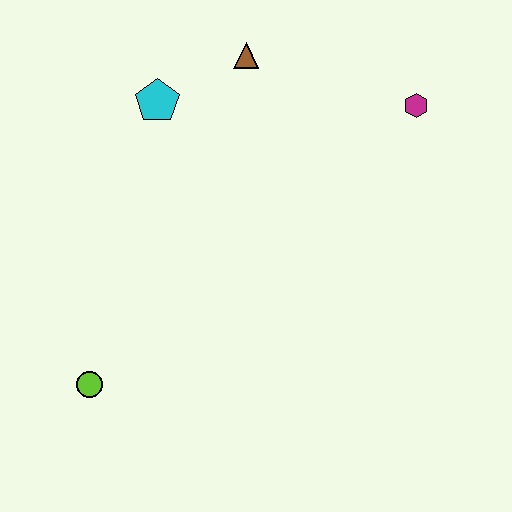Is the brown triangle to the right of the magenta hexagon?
No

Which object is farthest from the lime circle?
The magenta hexagon is farthest from the lime circle.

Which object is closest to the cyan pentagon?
The brown triangle is closest to the cyan pentagon.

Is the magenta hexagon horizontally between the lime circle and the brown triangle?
No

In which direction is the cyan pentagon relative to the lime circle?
The cyan pentagon is above the lime circle.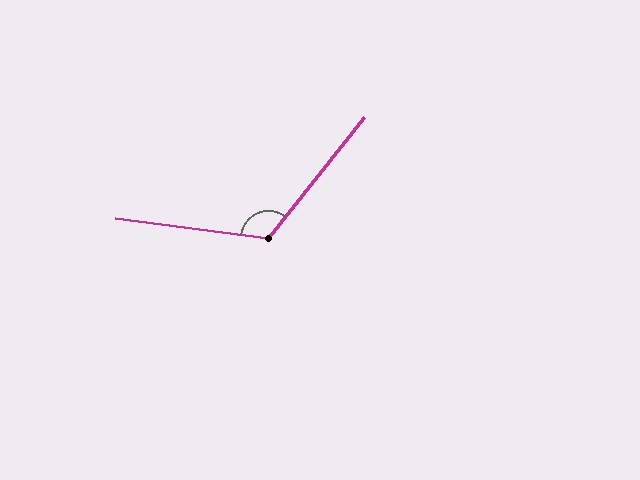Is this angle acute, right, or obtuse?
It is obtuse.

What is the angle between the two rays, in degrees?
Approximately 120 degrees.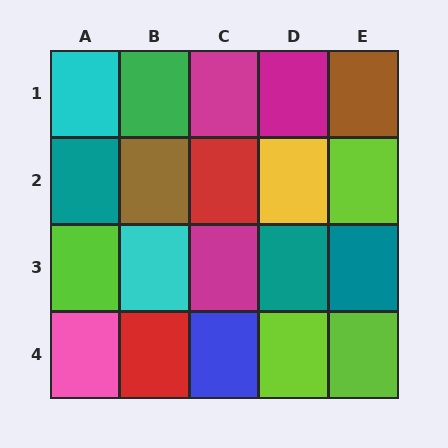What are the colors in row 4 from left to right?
Pink, red, blue, lime, lime.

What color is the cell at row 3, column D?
Teal.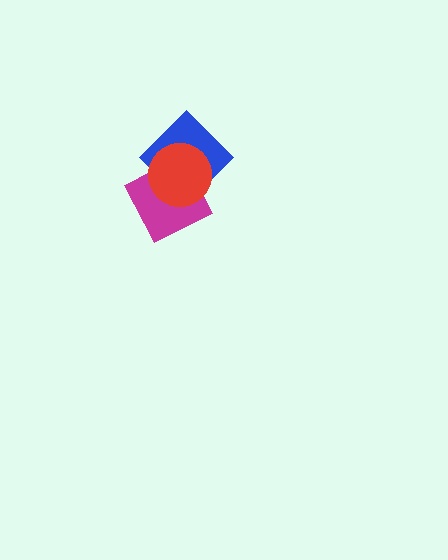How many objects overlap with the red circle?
2 objects overlap with the red circle.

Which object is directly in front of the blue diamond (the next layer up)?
The magenta diamond is directly in front of the blue diamond.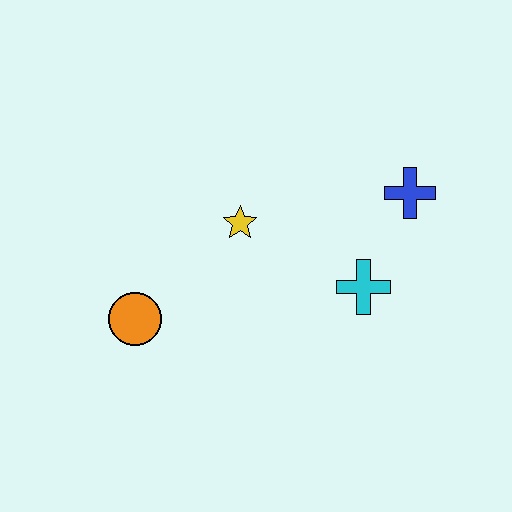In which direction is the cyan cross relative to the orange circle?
The cyan cross is to the right of the orange circle.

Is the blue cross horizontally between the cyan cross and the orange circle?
No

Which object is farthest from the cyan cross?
The orange circle is farthest from the cyan cross.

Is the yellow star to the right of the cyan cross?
No